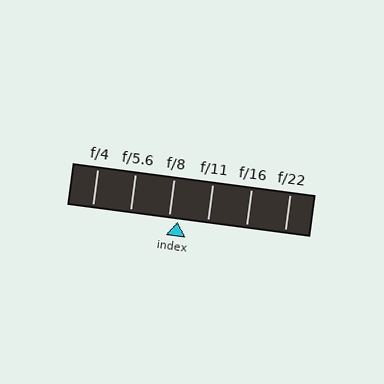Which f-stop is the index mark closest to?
The index mark is closest to f/8.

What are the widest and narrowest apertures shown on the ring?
The widest aperture shown is f/4 and the narrowest is f/22.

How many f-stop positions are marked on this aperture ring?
There are 6 f-stop positions marked.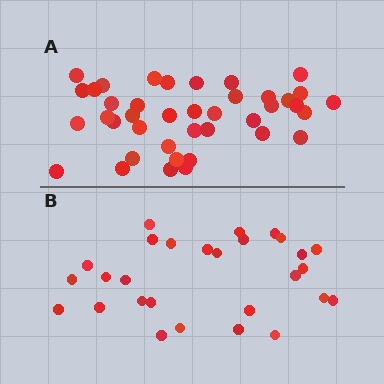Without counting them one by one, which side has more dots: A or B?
Region A (the top region) has more dots.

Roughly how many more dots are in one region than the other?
Region A has roughly 12 or so more dots than region B.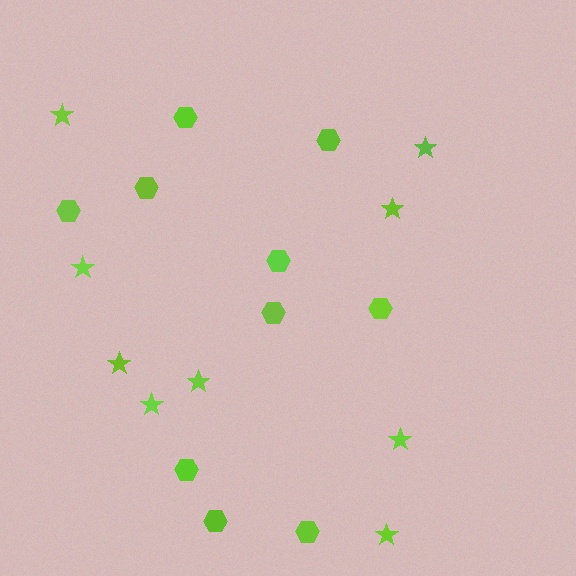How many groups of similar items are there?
There are 2 groups: one group of hexagons (10) and one group of stars (9).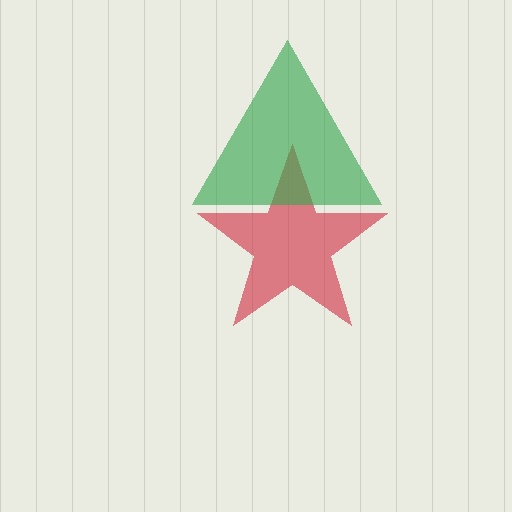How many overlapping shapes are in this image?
There are 2 overlapping shapes in the image.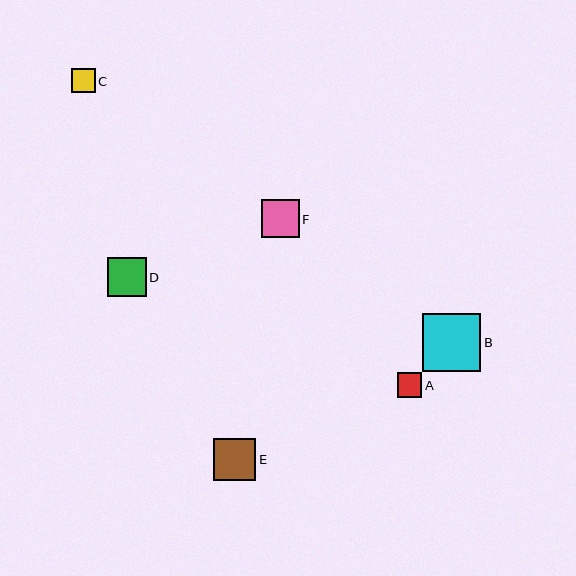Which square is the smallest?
Square C is the smallest with a size of approximately 24 pixels.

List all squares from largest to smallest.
From largest to smallest: B, E, D, F, A, C.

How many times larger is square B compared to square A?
Square B is approximately 2.3 times the size of square A.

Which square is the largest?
Square B is the largest with a size of approximately 58 pixels.